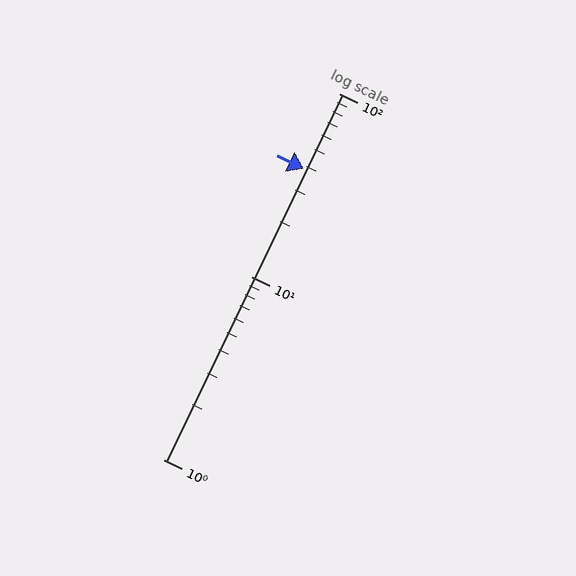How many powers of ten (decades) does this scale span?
The scale spans 2 decades, from 1 to 100.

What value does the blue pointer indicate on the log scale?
The pointer indicates approximately 39.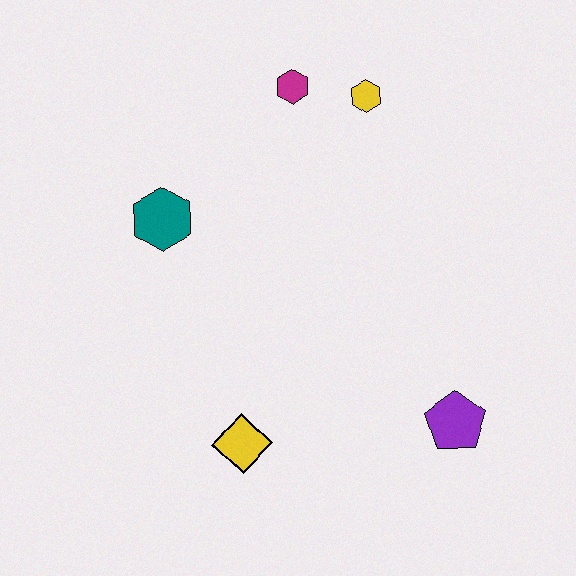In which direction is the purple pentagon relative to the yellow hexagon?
The purple pentagon is below the yellow hexagon.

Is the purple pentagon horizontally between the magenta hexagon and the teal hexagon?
No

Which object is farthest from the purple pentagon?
The magenta hexagon is farthest from the purple pentagon.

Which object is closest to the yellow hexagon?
The magenta hexagon is closest to the yellow hexagon.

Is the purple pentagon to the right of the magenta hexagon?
Yes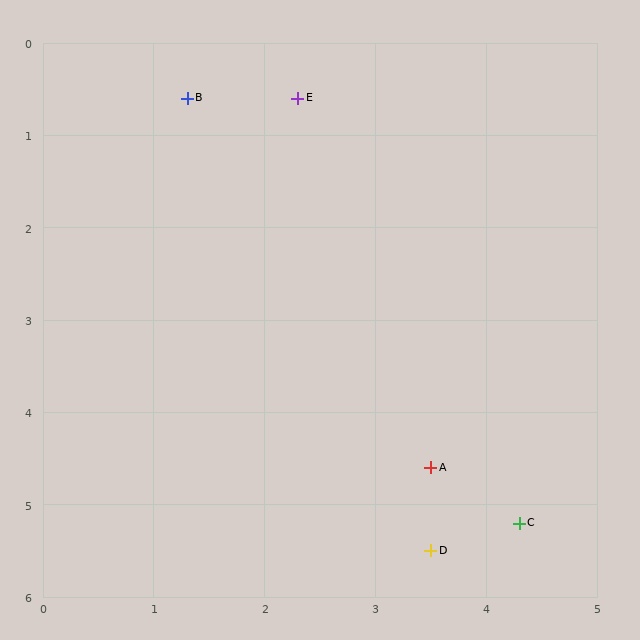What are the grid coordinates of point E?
Point E is at approximately (2.3, 0.6).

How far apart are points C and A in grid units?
Points C and A are about 1.0 grid units apart.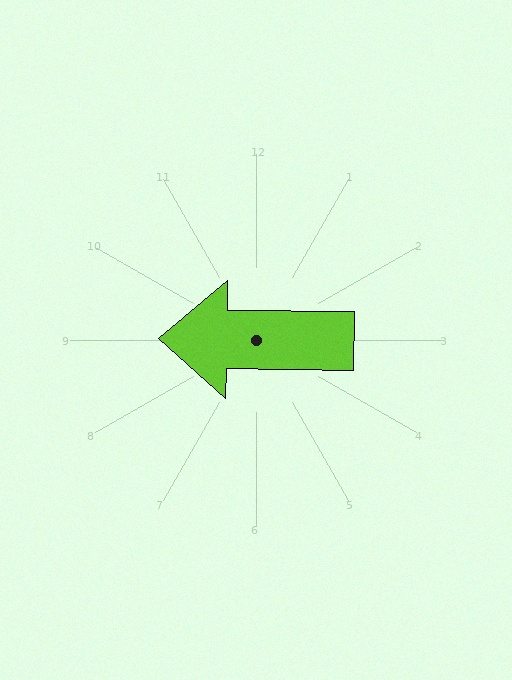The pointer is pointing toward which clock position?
Roughly 9 o'clock.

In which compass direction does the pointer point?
West.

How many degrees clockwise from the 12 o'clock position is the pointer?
Approximately 271 degrees.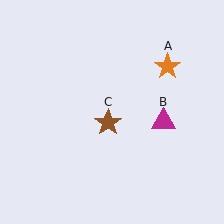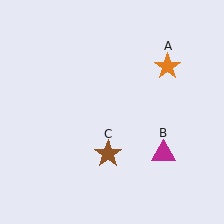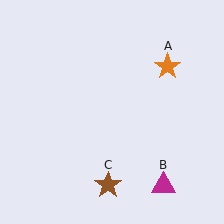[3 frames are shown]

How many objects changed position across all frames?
2 objects changed position: magenta triangle (object B), brown star (object C).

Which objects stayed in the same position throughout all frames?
Orange star (object A) remained stationary.